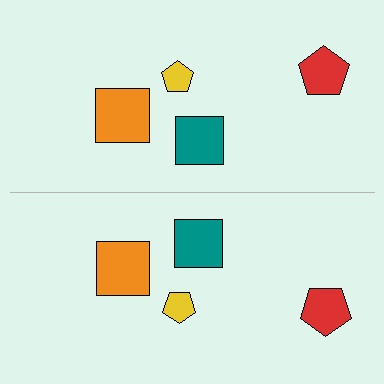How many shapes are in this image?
There are 8 shapes in this image.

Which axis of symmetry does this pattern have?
The pattern has a horizontal axis of symmetry running through the center of the image.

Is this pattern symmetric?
Yes, this pattern has bilateral (reflection) symmetry.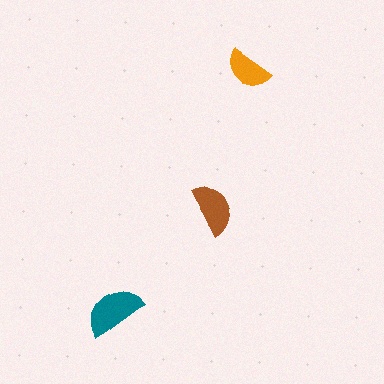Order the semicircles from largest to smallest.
the teal one, the brown one, the orange one.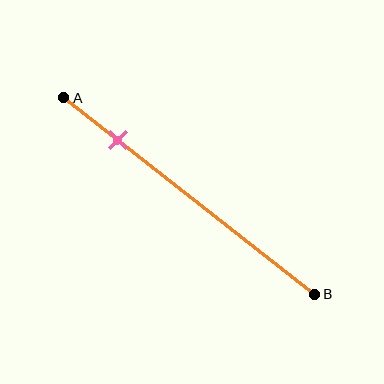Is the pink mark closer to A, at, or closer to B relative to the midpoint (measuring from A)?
The pink mark is closer to point A than the midpoint of segment AB.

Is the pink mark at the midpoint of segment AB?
No, the mark is at about 20% from A, not at the 50% midpoint.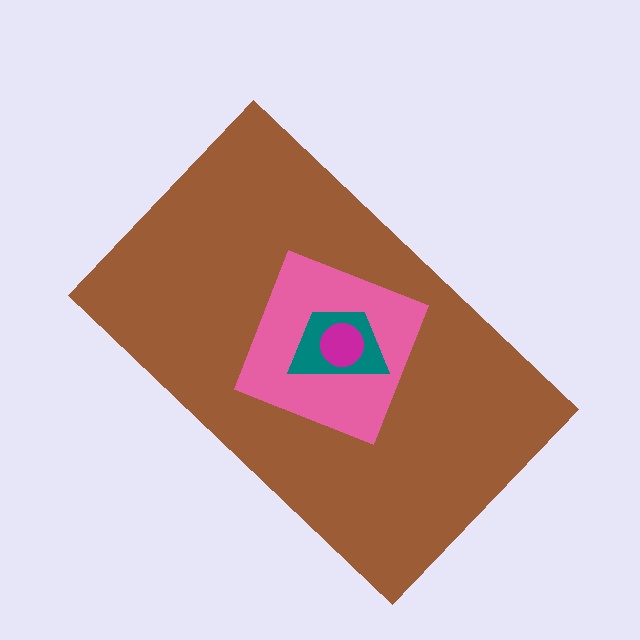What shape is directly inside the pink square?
The teal trapezoid.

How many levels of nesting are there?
4.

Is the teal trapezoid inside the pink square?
Yes.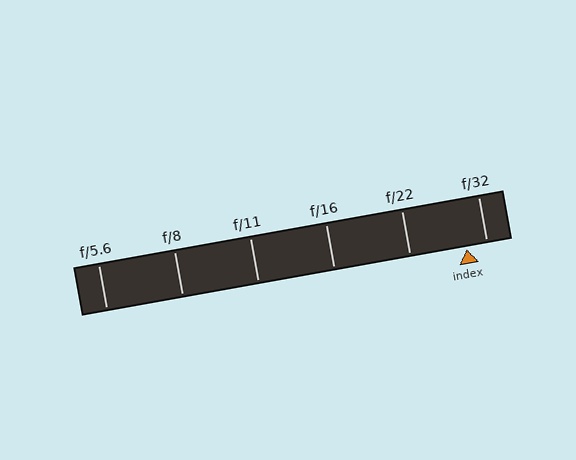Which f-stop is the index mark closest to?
The index mark is closest to f/32.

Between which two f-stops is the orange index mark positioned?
The index mark is between f/22 and f/32.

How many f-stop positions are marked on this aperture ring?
There are 6 f-stop positions marked.